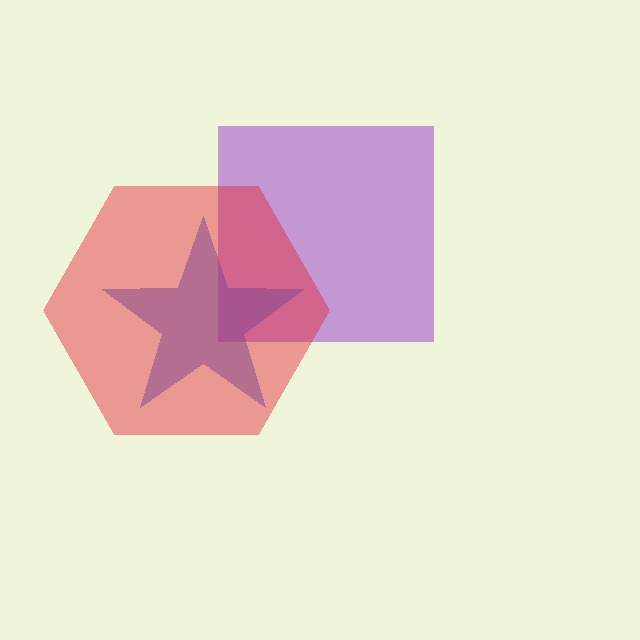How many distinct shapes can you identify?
There are 3 distinct shapes: a purple square, a blue star, a red hexagon.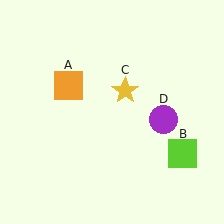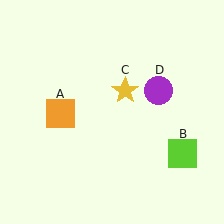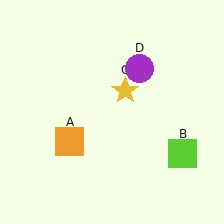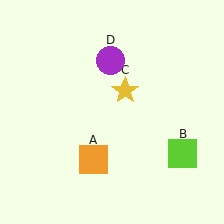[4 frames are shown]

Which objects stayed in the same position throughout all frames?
Lime square (object B) and yellow star (object C) remained stationary.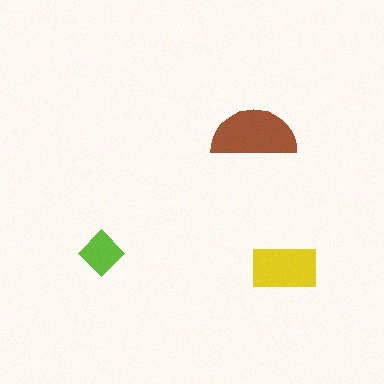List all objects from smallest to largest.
The lime diamond, the yellow rectangle, the brown semicircle.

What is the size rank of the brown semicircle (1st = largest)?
1st.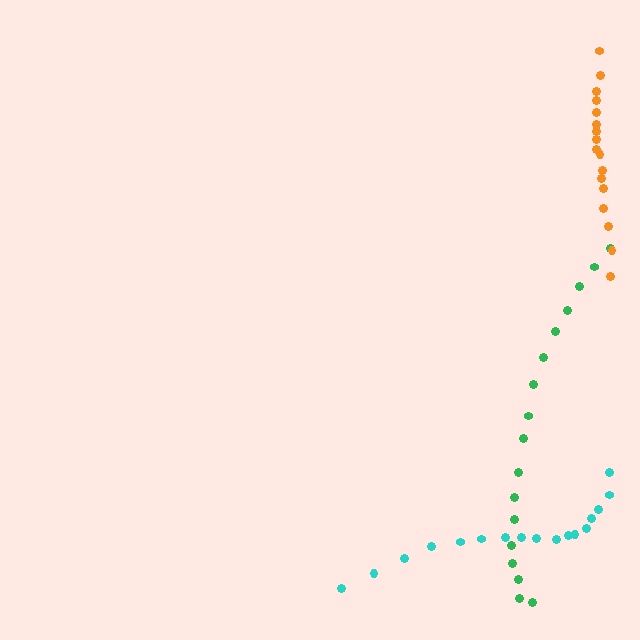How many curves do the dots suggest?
There are 3 distinct paths.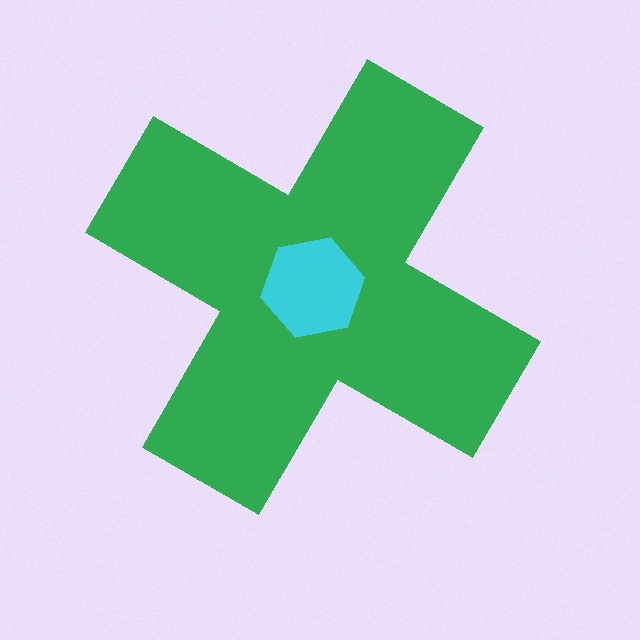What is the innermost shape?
The cyan hexagon.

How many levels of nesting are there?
2.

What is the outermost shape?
The green cross.